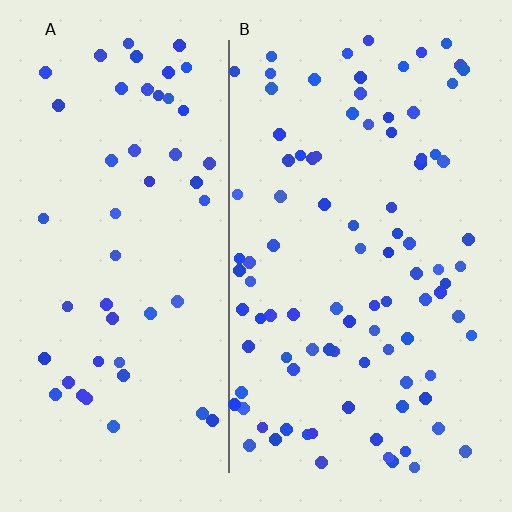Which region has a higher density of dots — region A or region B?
B (the right).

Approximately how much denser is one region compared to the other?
Approximately 1.8× — region B over region A.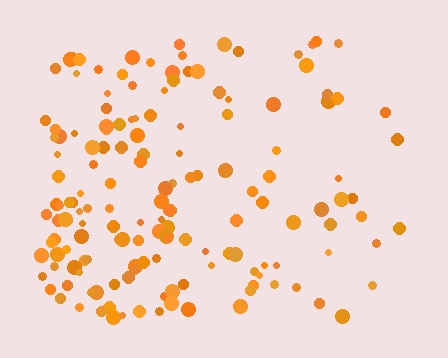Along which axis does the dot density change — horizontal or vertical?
Horizontal.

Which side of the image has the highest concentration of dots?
The left.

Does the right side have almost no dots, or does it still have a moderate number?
Still a moderate number, just noticeably fewer than the left.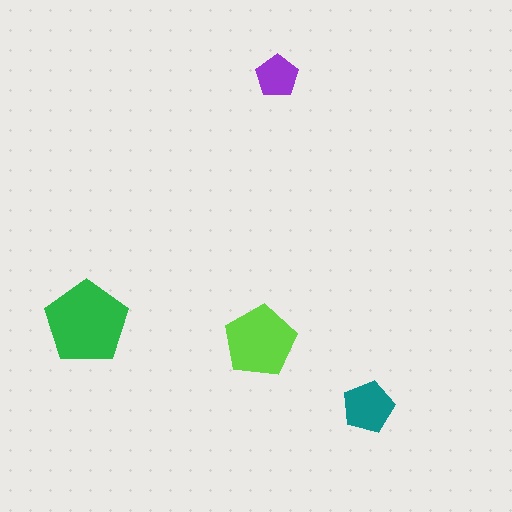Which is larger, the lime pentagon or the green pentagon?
The green one.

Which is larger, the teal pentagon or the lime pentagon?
The lime one.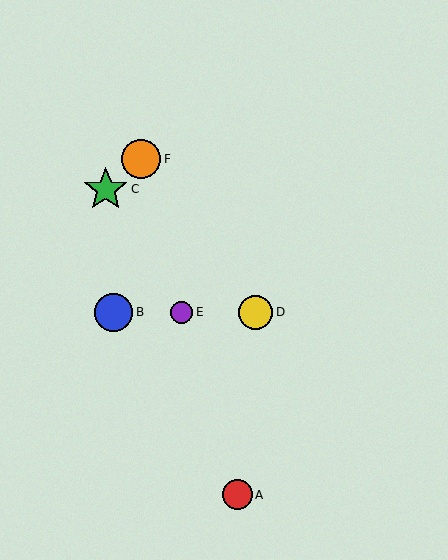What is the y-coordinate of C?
Object C is at y≈189.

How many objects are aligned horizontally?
3 objects (B, D, E) are aligned horizontally.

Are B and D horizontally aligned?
Yes, both are at y≈312.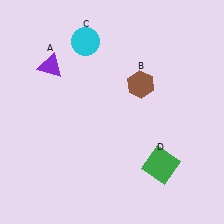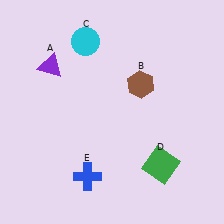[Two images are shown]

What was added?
A blue cross (E) was added in Image 2.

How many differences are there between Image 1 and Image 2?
There is 1 difference between the two images.